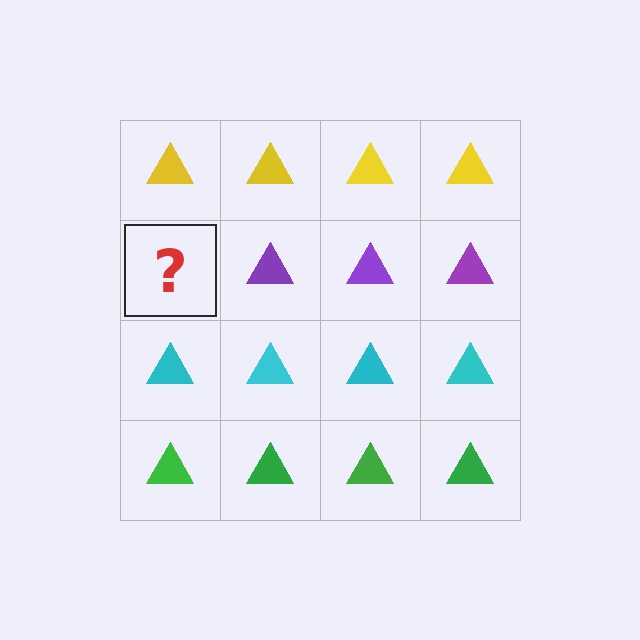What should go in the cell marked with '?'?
The missing cell should contain a purple triangle.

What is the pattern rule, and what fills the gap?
The rule is that each row has a consistent color. The gap should be filled with a purple triangle.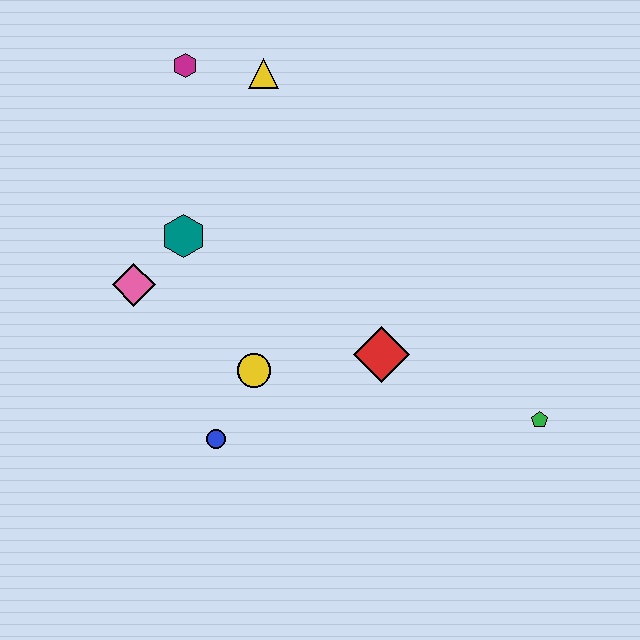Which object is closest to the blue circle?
The yellow circle is closest to the blue circle.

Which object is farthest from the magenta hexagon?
The green pentagon is farthest from the magenta hexagon.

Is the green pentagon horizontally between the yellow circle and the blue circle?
No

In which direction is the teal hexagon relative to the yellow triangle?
The teal hexagon is below the yellow triangle.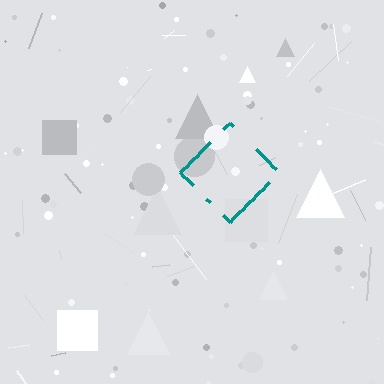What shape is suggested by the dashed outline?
The dashed outline suggests a diamond.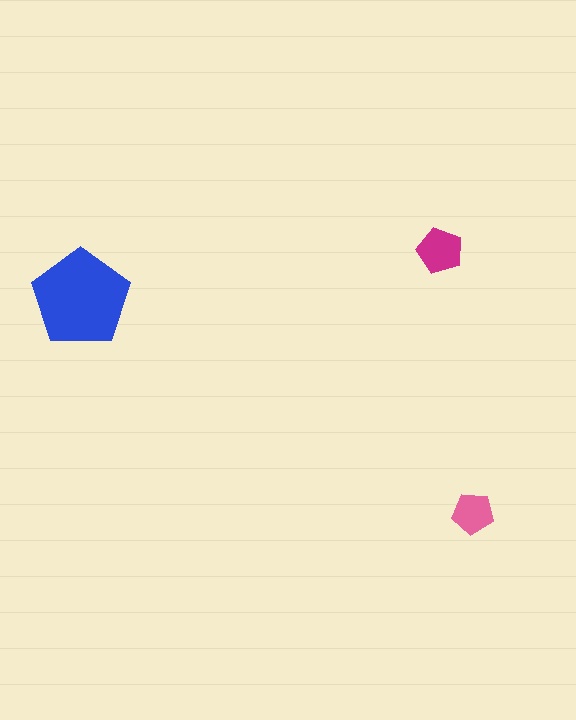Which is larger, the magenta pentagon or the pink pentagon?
The magenta one.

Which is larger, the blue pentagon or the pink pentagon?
The blue one.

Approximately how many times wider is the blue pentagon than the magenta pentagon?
About 2 times wider.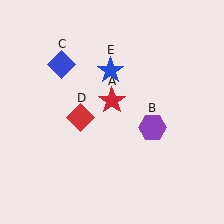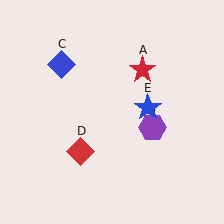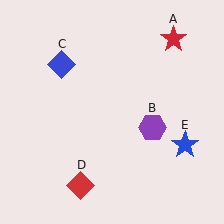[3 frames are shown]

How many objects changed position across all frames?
3 objects changed position: red star (object A), red diamond (object D), blue star (object E).